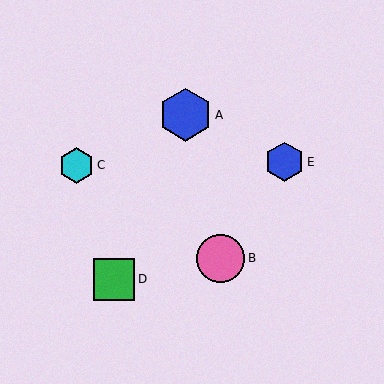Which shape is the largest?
The blue hexagon (labeled A) is the largest.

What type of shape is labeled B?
Shape B is a pink circle.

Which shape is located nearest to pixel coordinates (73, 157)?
The cyan hexagon (labeled C) at (76, 165) is nearest to that location.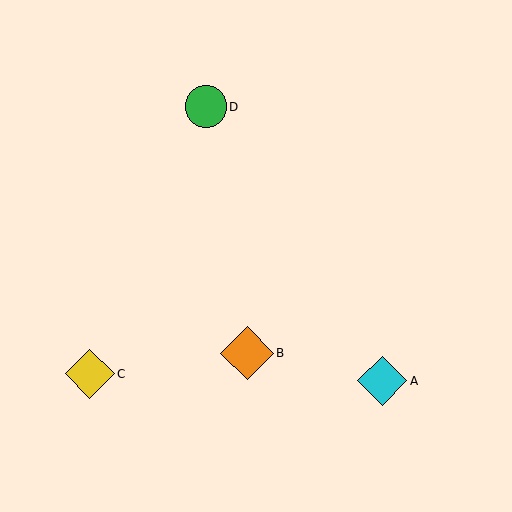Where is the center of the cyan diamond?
The center of the cyan diamond is at (382, 381).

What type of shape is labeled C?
Shape C is a yellow diamond.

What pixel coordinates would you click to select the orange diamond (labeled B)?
Click at (247, 353) to select the orange diamond B.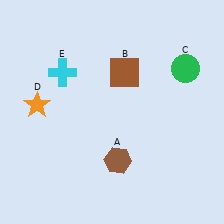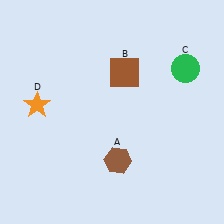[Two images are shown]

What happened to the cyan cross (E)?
The cyan cross (E) was removed in Image 2. It was in the top-left area of Image 1.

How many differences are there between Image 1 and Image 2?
There is 1 difference between the two images.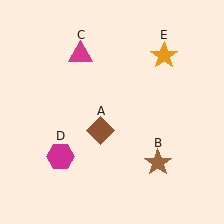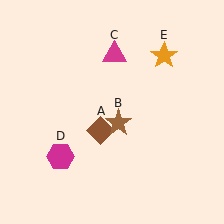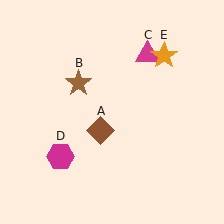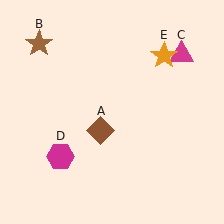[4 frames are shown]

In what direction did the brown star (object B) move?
The brown star (object B) moved up and to the left.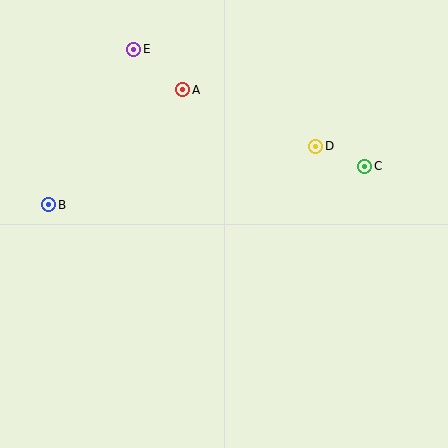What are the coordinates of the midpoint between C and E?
The midpoint between C and E is at (249, 108).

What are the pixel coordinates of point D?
Point D is at (316, 146).